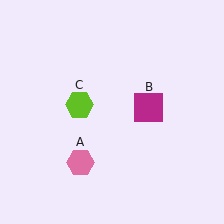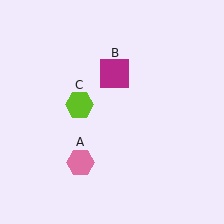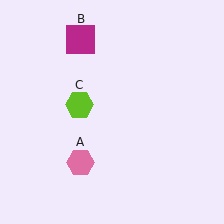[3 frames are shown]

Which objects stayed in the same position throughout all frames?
Pink hexagon (object A) and lime hexagon (object C) remained stationary.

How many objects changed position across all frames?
1 object changed position: magenta square (object B).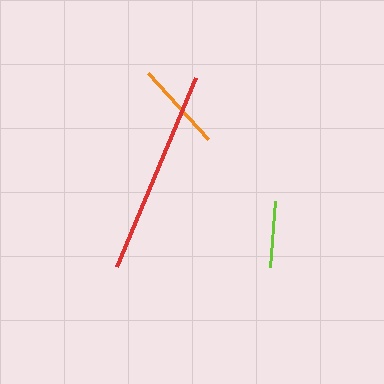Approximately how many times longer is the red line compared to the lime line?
The red line is approximately 3.1 times the length of the lime line.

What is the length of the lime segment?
The lime segment is approximately 66 pixels long.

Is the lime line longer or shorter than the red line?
The red line is longer than the lime line.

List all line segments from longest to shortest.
From longest to shortest: red, orange, lime.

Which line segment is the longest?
The red line is the longest at approximately 204 pixels.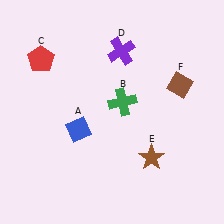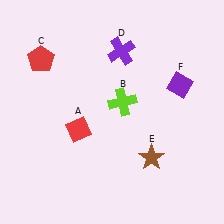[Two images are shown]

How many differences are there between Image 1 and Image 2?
There are 3 differences between the two images.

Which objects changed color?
A changed from blue to red. B changed from green to lime. F changed from brown to purple.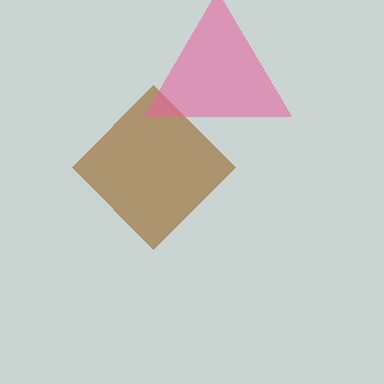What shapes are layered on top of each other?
The layered shapes are: a brown diamond, a pink triangle.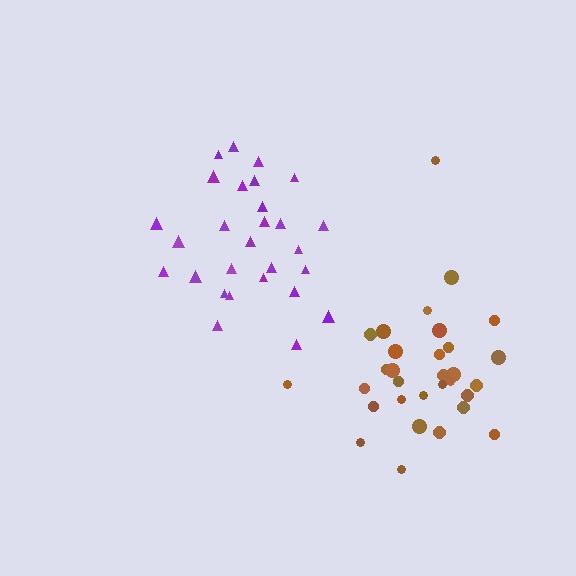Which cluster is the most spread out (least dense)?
Purple.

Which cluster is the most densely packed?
Brown.